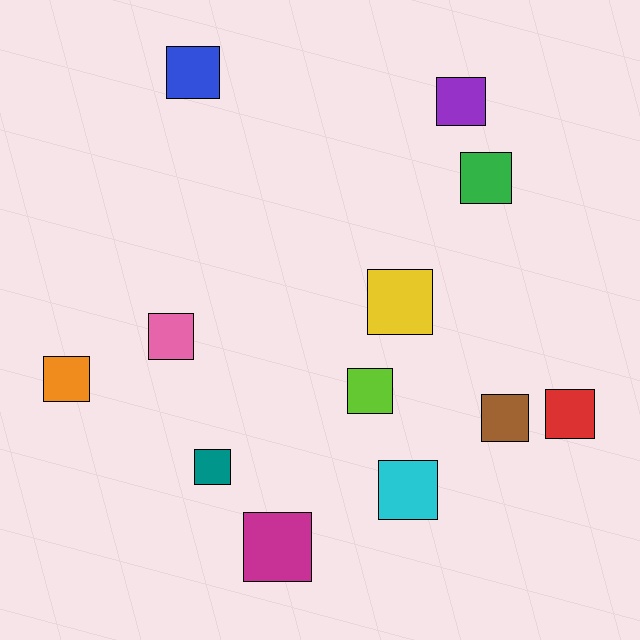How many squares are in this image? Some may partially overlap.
There are 12 squares.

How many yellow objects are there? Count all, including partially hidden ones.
There is 1 yellow object.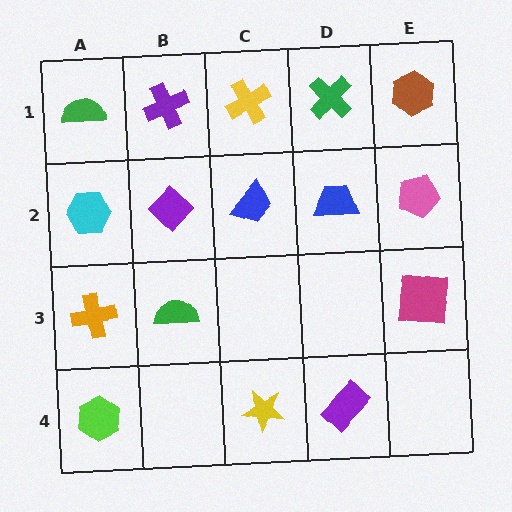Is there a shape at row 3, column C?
No, that cell is empty.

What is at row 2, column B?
A purple diamond.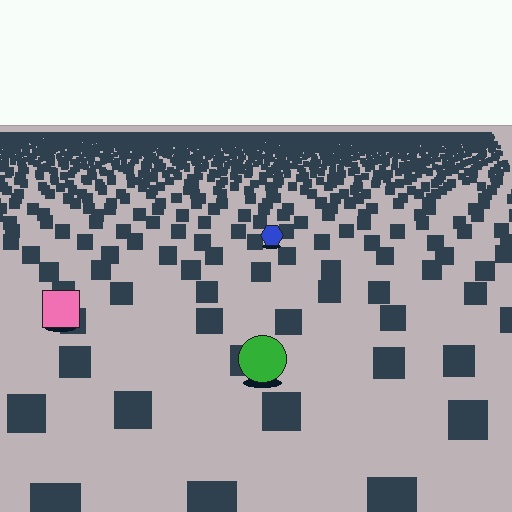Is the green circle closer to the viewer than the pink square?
Yes. The green circle is closer — you can tell from the texture gradient: the ground texture is coarser near it.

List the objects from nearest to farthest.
From nearest to farthest: the green circle, the pink square, the blue hexagon.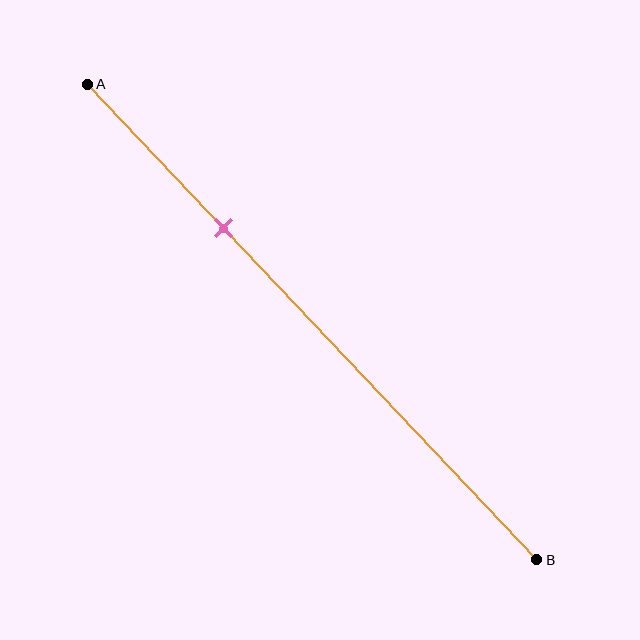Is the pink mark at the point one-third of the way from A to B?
No, the mark is at about 30% from A, not at the 33% one-third point.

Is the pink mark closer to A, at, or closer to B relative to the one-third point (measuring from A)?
The pink mark is closer to point A than the one-third point of segment AB.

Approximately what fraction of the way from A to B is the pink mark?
The pink mark is approximately 30% of the way from A to B.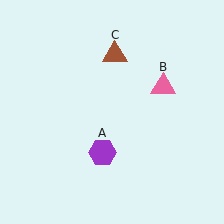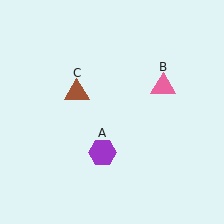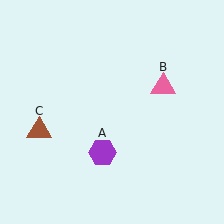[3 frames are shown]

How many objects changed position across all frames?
1 object changed position: brown triangle (object C).